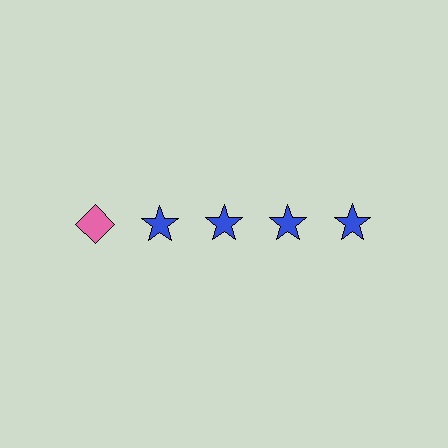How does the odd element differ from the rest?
It differs in both color (pink instead of blue) and shape (diamond instead of star).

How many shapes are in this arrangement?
There are 5 shapes arranged in a grid pattern.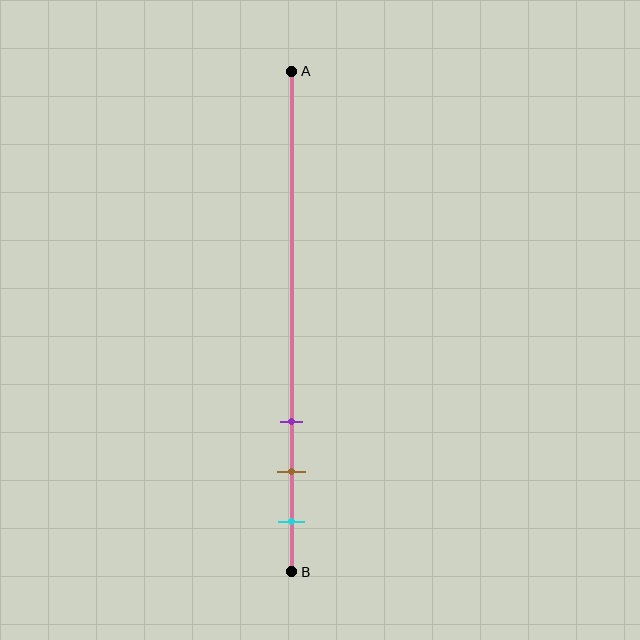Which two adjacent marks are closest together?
The brown and cyan marks are the closest adjacent pair.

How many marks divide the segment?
There are 3 marks dividing the segment.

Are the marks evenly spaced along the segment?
Yes, the marks are approximately evenly spaced.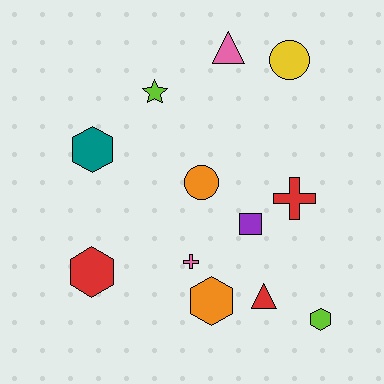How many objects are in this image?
There are 12 objects.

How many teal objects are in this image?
There is 1 teal object.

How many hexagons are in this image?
There are 4 hexagons.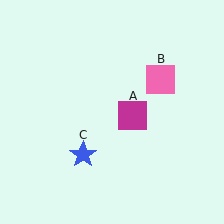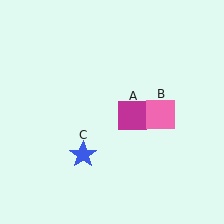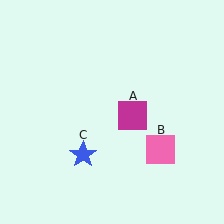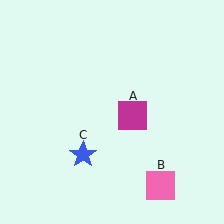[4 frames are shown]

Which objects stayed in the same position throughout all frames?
Magenta square (object A) and blue star (object C) remained stationary.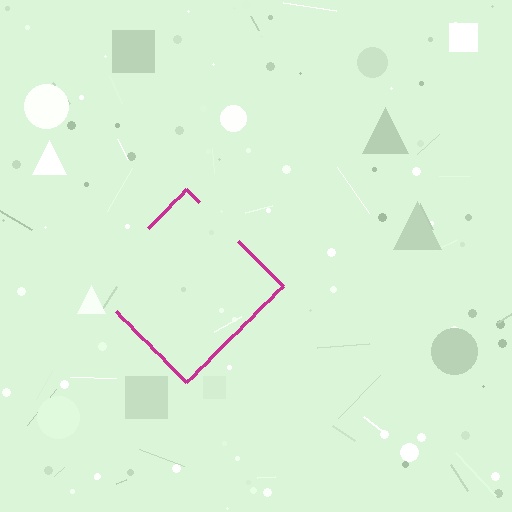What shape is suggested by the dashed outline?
The dashed outline suggests a diamond.